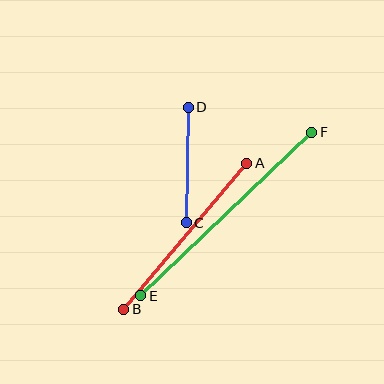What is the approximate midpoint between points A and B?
The midpoint is at approximately (185, 236) pixels.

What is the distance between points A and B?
The distance is approximately 191 pixels.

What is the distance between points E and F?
The distance is approximately 237 pixels.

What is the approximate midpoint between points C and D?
The midpoint is at approximately (187, 165) pixels.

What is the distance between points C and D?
The distance is approximately 116 pixels.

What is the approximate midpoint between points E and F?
The midpoint is at approximately (226, 214) pixels.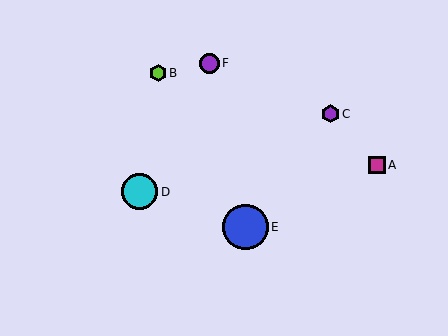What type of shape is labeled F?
Shape F is a purple circle.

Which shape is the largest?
The blue circle (labeled E) is the largest.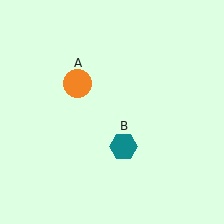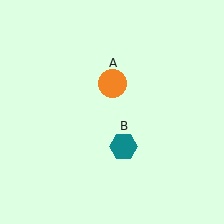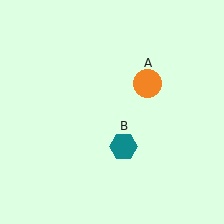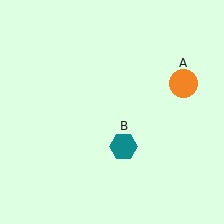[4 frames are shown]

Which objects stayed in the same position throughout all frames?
Teal hexagon (object B) remained stationary.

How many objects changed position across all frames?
1 object changed position: orange circle (object A).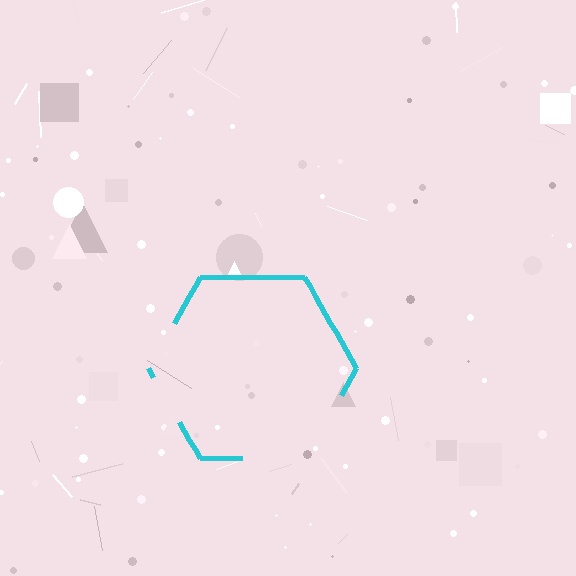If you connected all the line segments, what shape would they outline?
They would outline a hexagon.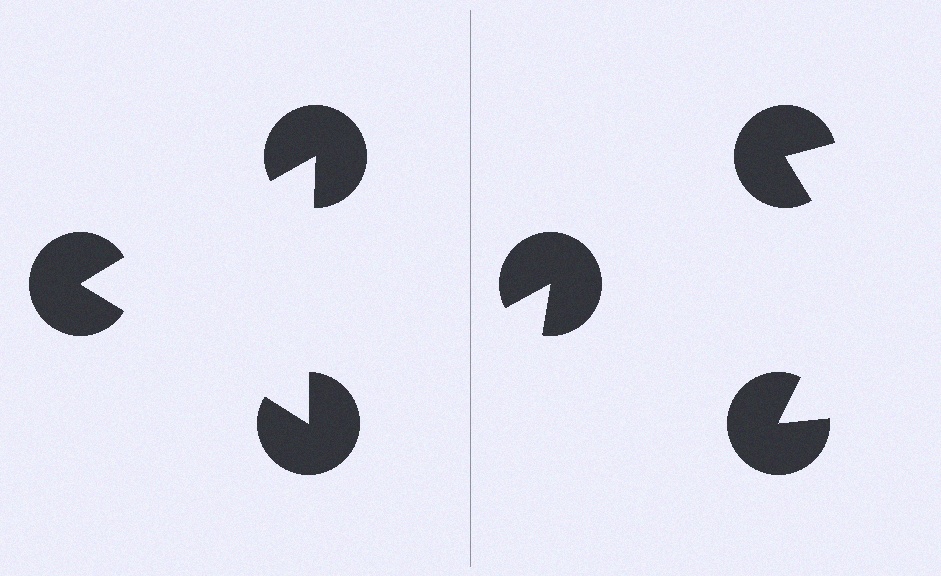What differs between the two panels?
The pac-man discs are positioned identically on both sides; only the wedge orientations differ. On the left they align to a triangle; on the right they are misaligned.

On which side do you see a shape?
An illusory triangle appears on the left side. On the right side the wedge cuts are rotated, so no coherent shape forms.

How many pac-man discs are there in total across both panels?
6 — 3 on each side.